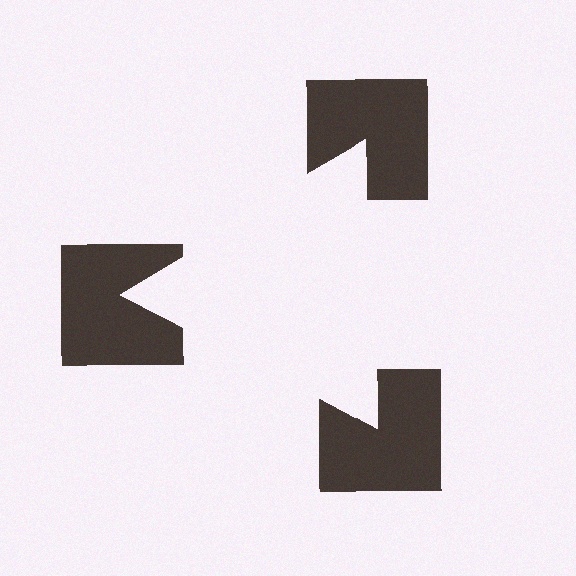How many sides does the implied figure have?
3 sides.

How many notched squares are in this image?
There are 3 — one at each vertex of the illusory triangle.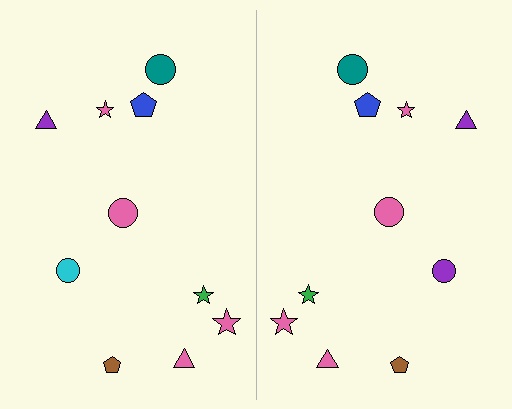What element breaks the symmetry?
The purple circle on the right side breaks the symmetry — its mirror counterpart is cyan.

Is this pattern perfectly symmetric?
No, the pattern is not perfectly symmetric. The purple circle on the right side breaks the symmetry — its mirror counterpart is cyan.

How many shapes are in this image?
There are 20 shapes in this image.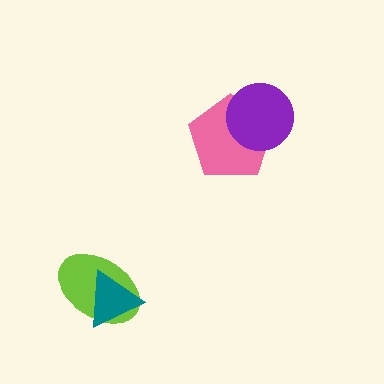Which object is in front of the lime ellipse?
The teal triangle is in front of the lime ellipse.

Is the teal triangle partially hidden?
No, no other shape covers it.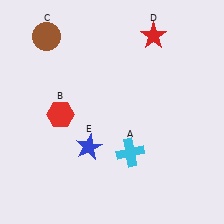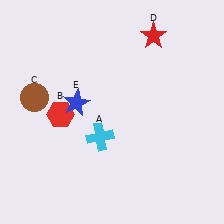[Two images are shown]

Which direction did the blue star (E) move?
The blue star (E) moved up.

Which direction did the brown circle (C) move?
The brown circle (C) moved down.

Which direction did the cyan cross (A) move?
The cyan cross (A) moved left.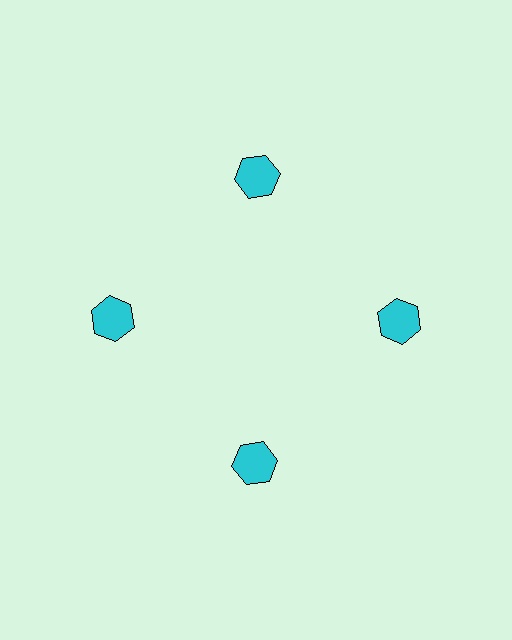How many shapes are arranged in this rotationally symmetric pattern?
There are 4 shapes, arranged in 4 groups of 1.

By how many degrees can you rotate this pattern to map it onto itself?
The pattern maps onto itself every 90 degrees of rotation.